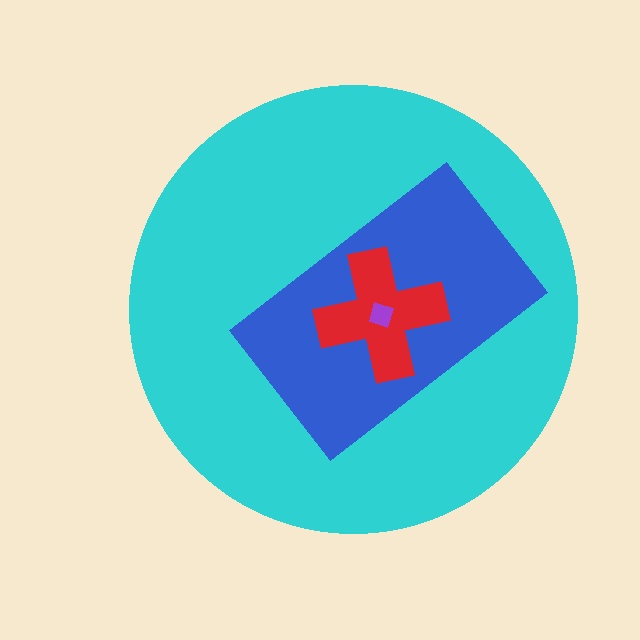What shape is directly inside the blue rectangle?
The red cross.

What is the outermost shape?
The cyan circle.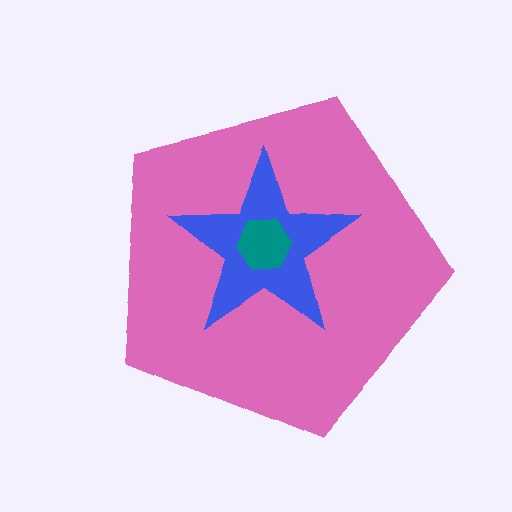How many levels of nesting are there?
3.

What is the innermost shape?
The teal hexagon.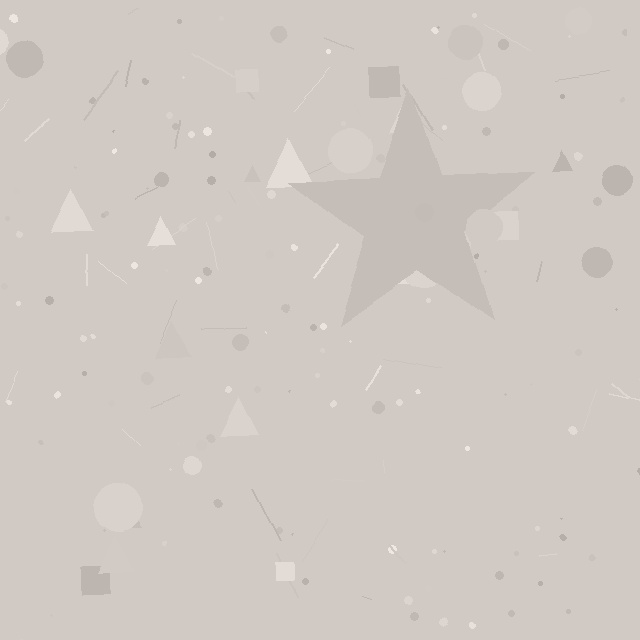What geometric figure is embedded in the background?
A star is embedded in the background.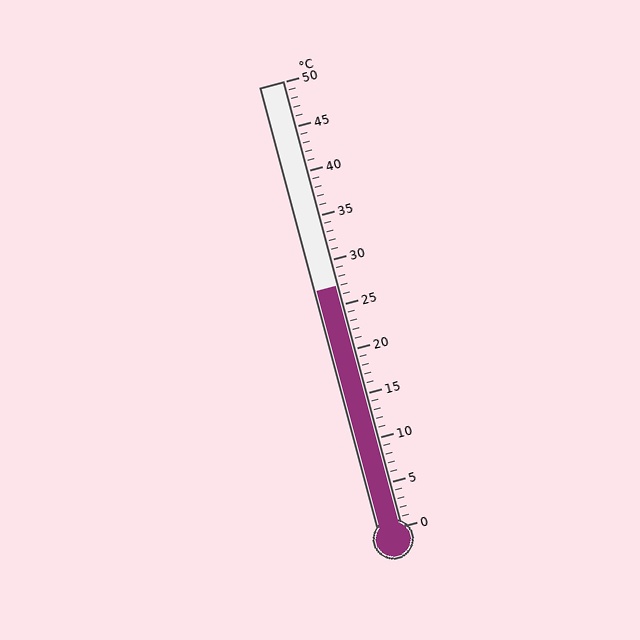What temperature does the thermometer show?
The thermometer shows approximately 27°C.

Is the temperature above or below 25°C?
The temperature is above 25°C.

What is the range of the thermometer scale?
The thermometer scale ranges from 0°C to 50°C.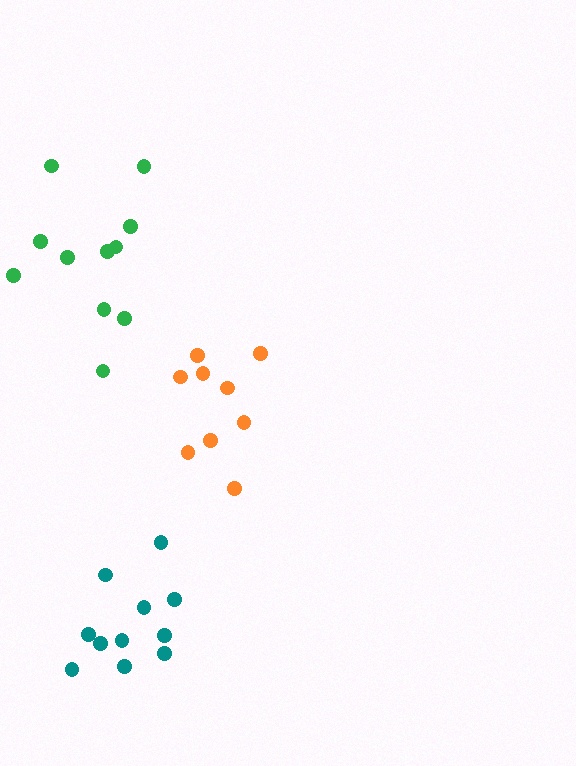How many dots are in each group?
Group 1: 11 dots, Group 2: 11 dots, Group 3: 9 dots (31 total).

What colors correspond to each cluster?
The clusters are colored: teal, green, orange.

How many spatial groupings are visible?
There are 3 spatial groupings.